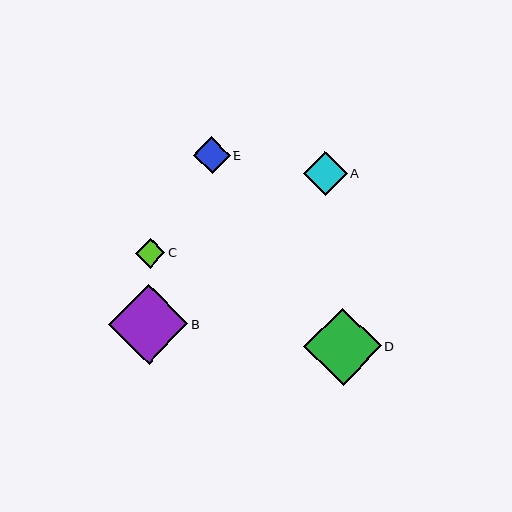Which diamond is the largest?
Diamond B is the largest with a size of approximately 80 pixels.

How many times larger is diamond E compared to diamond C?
Diamond E is approximately 1.2 times the size of diamond C.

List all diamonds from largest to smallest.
From largest to smallest: B, D, A, E, C.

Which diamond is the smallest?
Diamond C is the smallest with a size of approximately 30 pixels.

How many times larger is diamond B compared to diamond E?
Diamond B is approximately 2.2 times the size of diamond E.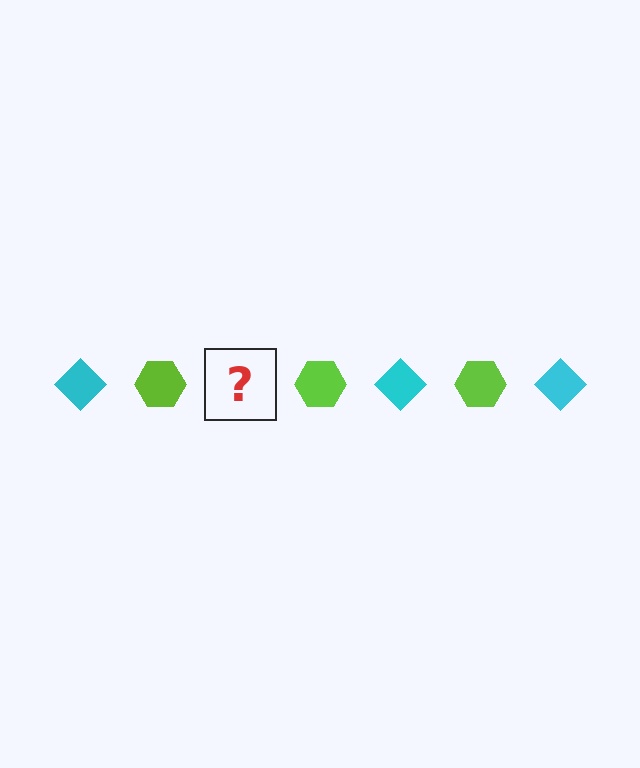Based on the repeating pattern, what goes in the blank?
The blank should be a cyan diamond.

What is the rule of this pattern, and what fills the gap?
The rule is that the pattern alternates between cyan diamond and lime hexagon. The gap should be filled with a cyan diamond.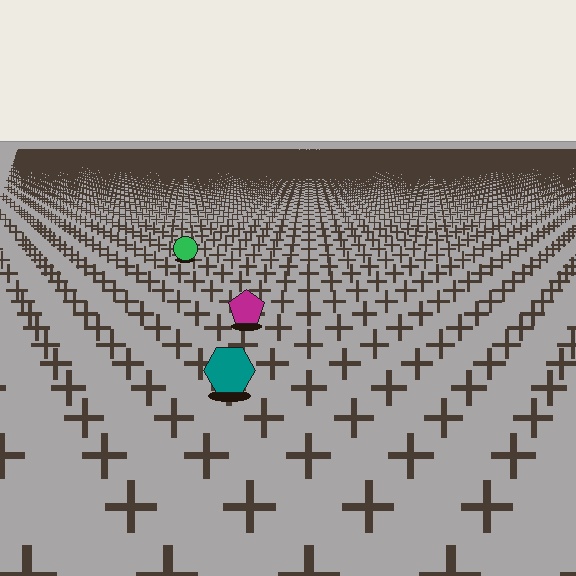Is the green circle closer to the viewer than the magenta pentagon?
No. The magenta pentagon is closer — you can tell from the texture gradient: the ground texture is coarser near it.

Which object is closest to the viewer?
The teal hexagon is closest. The texture marks near it are larger and more spread out.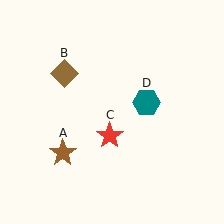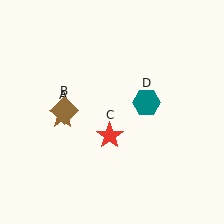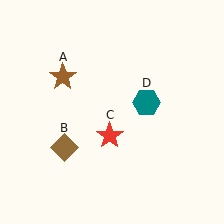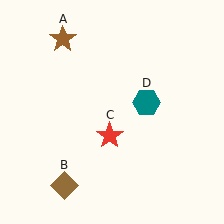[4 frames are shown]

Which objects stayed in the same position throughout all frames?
Red star (object C) and teal hexagon (object D) remained stationary.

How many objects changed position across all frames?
2 objects changed position: brown star (object A), brown diamond (object B).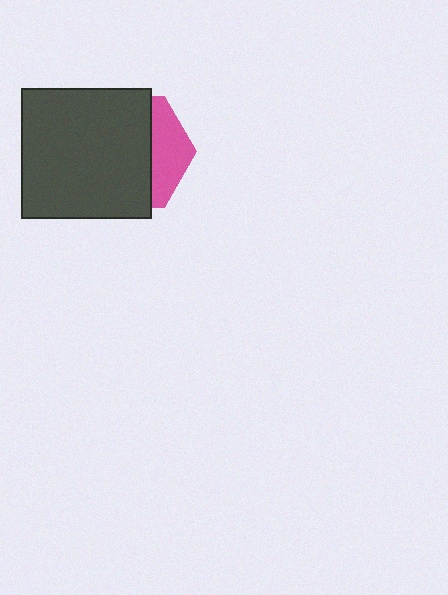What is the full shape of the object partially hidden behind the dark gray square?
The partially hidden object is a pink hexagon.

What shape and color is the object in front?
The object in front is a dark gray square.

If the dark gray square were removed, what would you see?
You would see the complete pink hexagon.